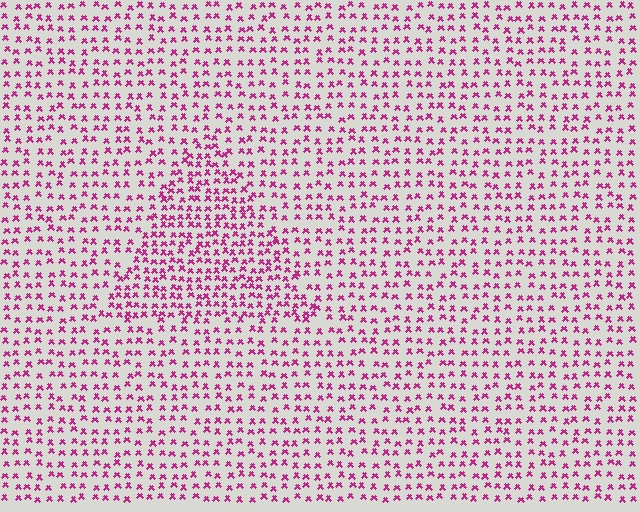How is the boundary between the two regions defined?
The boundary is defined by a change in element density (approximately 1.6x ratio). All elements are the same color, size, and shape.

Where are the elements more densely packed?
The elements are more densely packed inside the triangle boundary.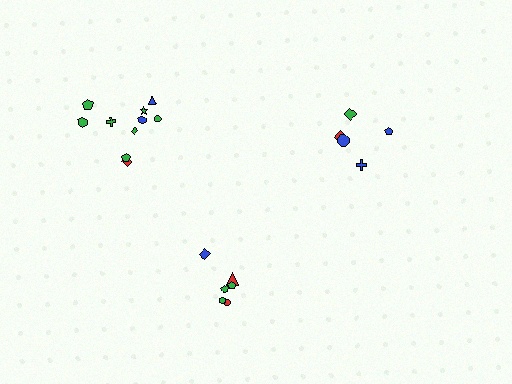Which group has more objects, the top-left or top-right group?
The top-left group.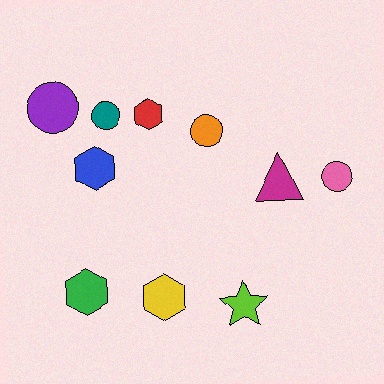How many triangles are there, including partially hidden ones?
There is 1 triangle.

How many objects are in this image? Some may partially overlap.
There are 10 objects.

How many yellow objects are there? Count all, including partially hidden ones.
There is 1 yellow object.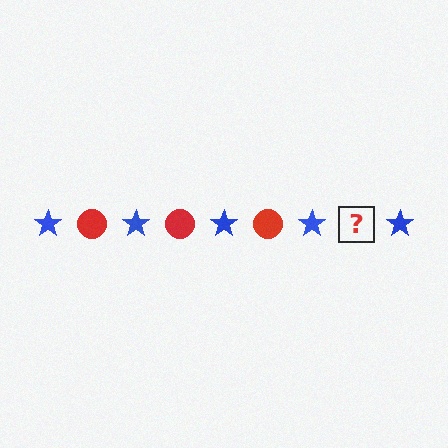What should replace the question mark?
The question mark should be replaced with a red circle.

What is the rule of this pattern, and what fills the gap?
The rule is that the pattern alternates between blue star and red circle. The gap should be filled with a red circle.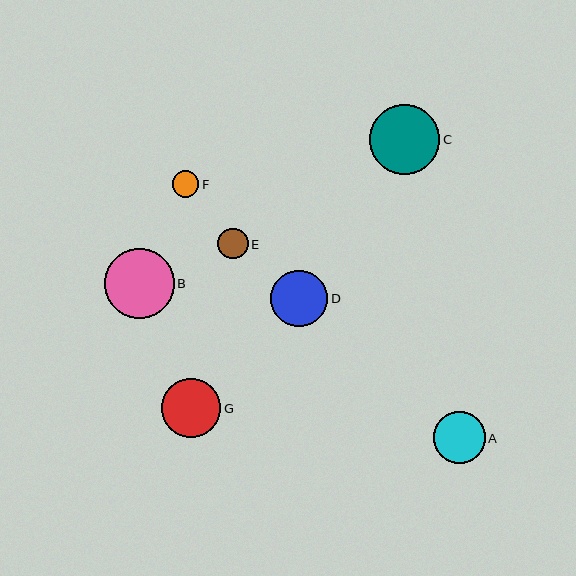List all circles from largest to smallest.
From largest to smallest: C, B, G, D, A, E, F.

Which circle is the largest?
Circle C is the largest with a size of approximately 70 pixels.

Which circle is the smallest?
Circle F is the smallest with a size of approximately 27 pixels.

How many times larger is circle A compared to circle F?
Circle A is approximately 2.0 times the size of circle F.